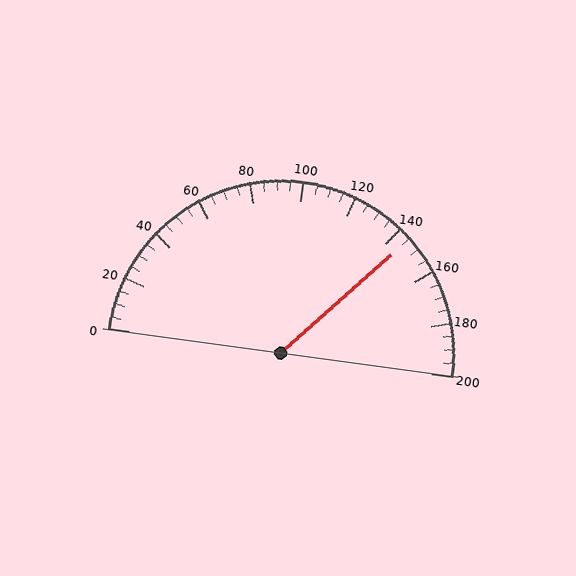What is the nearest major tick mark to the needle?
The nearest major tick mark is 140.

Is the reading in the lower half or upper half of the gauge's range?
The reading is in the upper half of the range (0 to 200).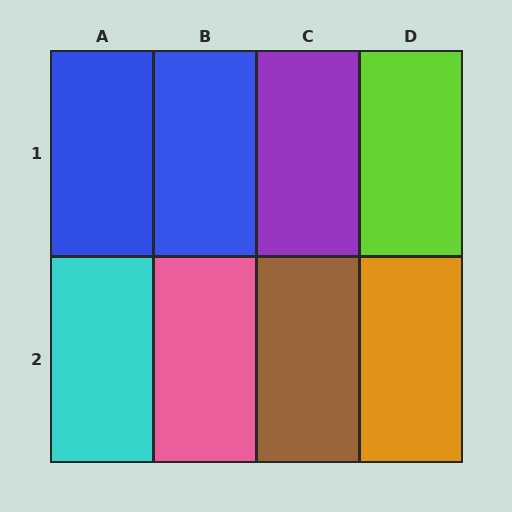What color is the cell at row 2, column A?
Cyan.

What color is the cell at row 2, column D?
Orange.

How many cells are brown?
1 cell is brown.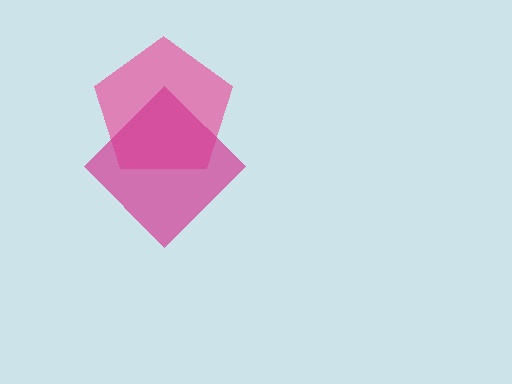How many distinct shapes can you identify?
There are 2 distinct shapes: a pink pentagon, a magenta diamond.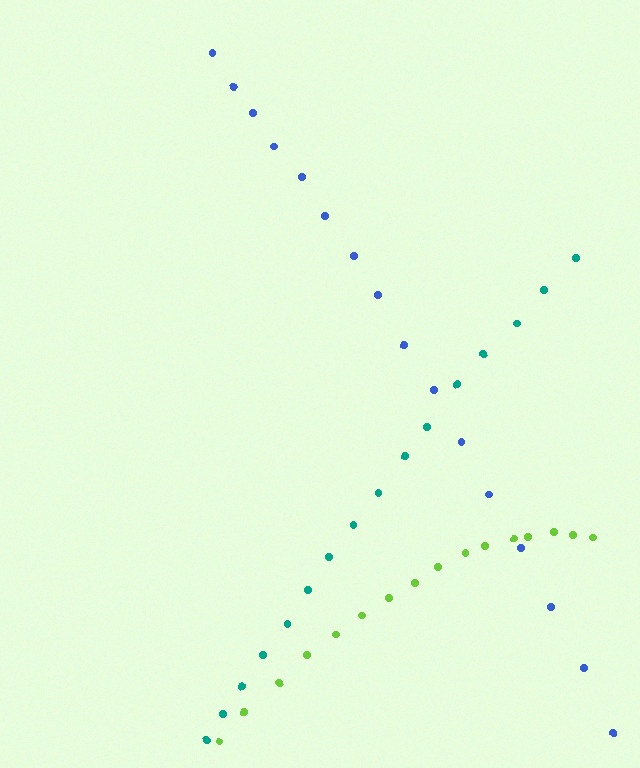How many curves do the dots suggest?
There are 3 distinct paths.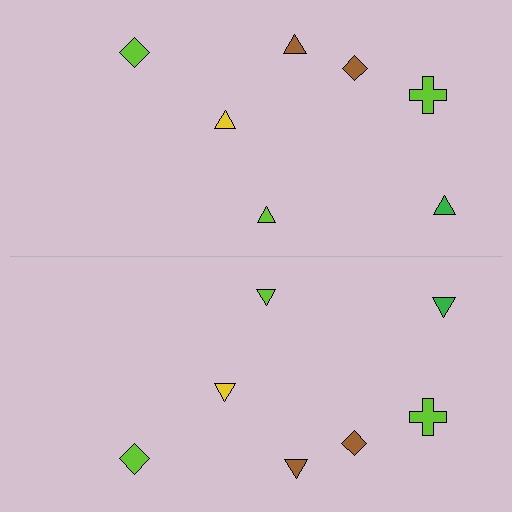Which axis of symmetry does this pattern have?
The pattern has a horizontal axis of symmetry running through the center of the image.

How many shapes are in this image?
There are 14 shapes in this image.